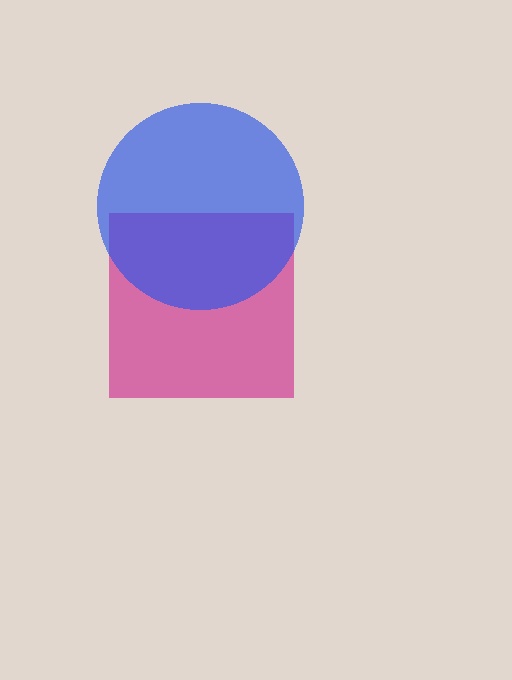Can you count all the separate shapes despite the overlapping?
Yes, there are 2 separate shapes.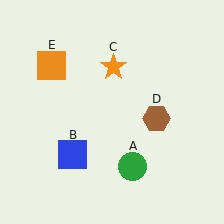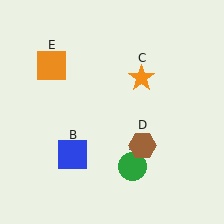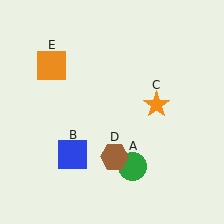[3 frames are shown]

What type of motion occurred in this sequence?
The orange star (object C), brown hexagon (object D) rotated clockwise around the center of the scene.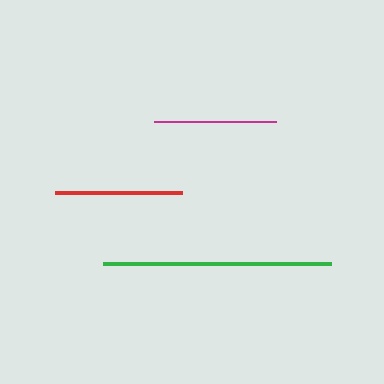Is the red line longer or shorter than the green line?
The green line is longer than the red line.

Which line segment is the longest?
The green line is the longest at approximately 228 pixels.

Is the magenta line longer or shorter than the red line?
The red line is longer than the magenta line.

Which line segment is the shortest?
The magenta line is the shortest at approximately 122 pixels.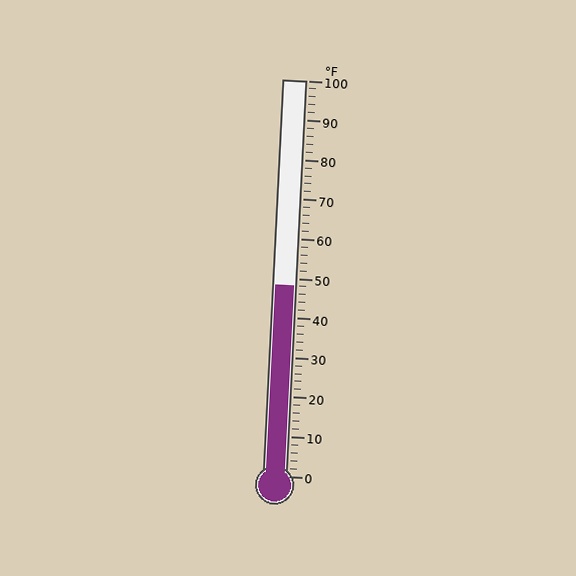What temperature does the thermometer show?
The thermometer shows approximately 48°F.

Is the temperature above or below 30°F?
The temperature is above 30°F.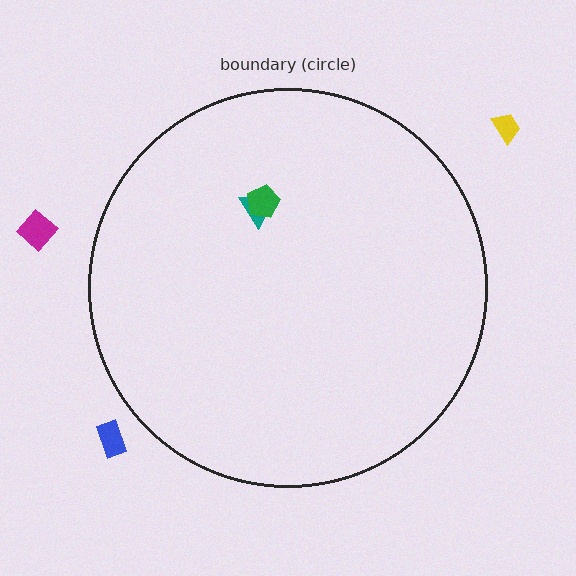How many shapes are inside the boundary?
2 inside, 3 outside.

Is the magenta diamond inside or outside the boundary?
Outside.